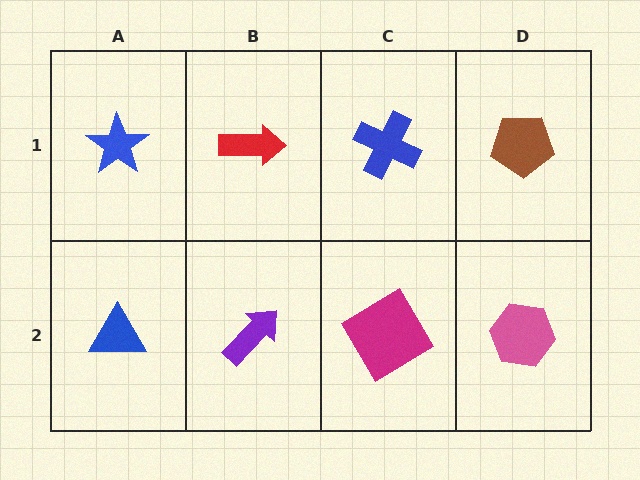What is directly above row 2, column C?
A blue cross.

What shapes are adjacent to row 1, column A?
A blue triangle (row 2, column A), a red arrow (row 1, column B).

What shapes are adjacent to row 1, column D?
A pink hexagon (row 2, column D), a blue cross (row 1, column C).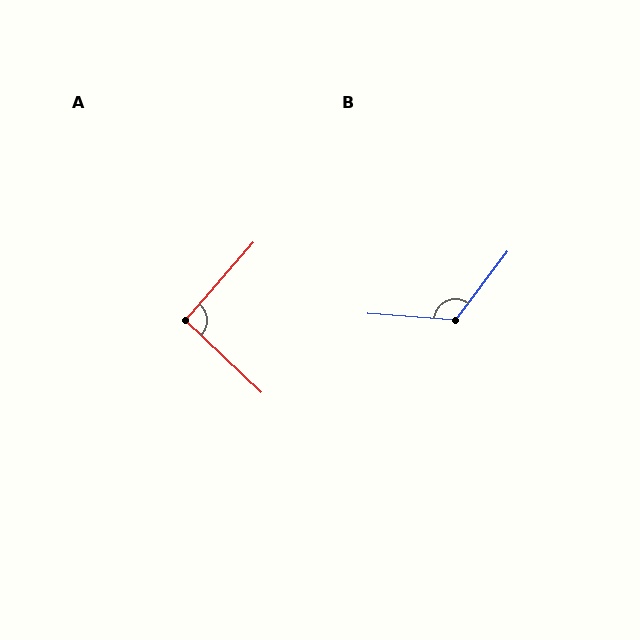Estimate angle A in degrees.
Approximately 93 degrees.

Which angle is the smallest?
A, at approximately 93 degrees.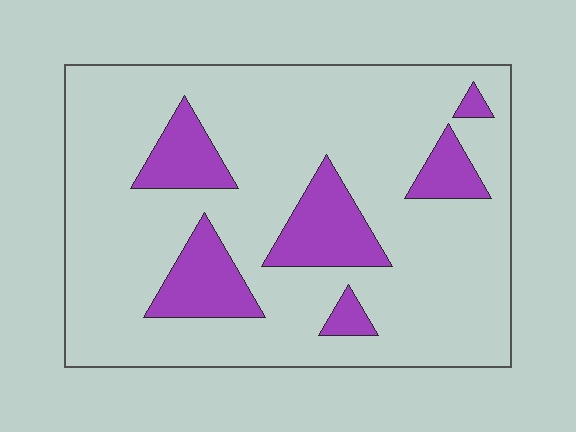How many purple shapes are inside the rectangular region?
6.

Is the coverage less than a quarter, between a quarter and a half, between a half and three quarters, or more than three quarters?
Less than a quarter.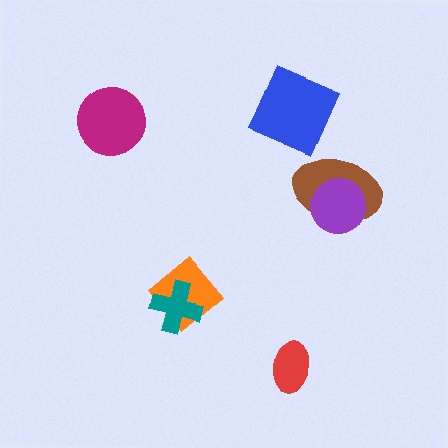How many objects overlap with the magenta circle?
0 objects overlap with the magenta circle.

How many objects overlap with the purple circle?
1 object overlaps with the purple circle.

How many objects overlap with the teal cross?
1 object overlaps with the teal cross.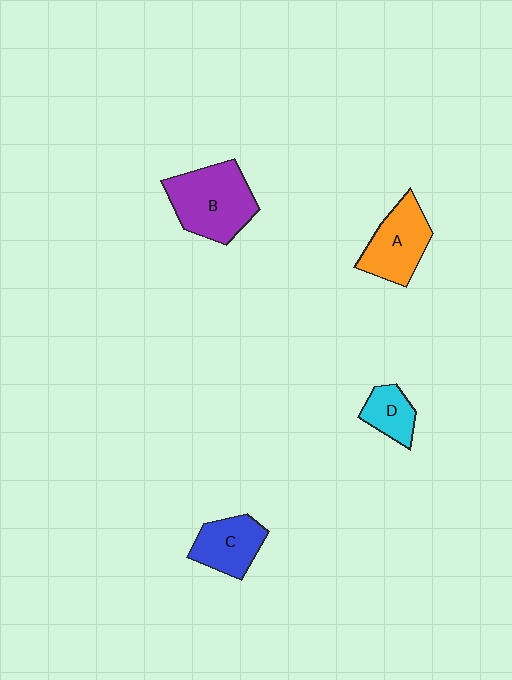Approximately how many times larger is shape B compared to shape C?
Approximately 1.6 times.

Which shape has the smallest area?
Shape D (cyan).